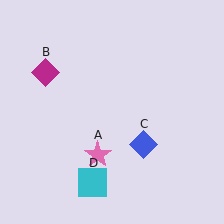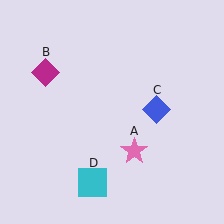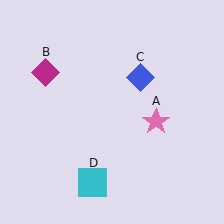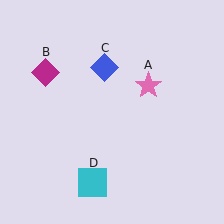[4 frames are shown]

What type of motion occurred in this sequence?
The pink star (object A), blue diamond (object C) rotated counterclockwise around the center of the scene.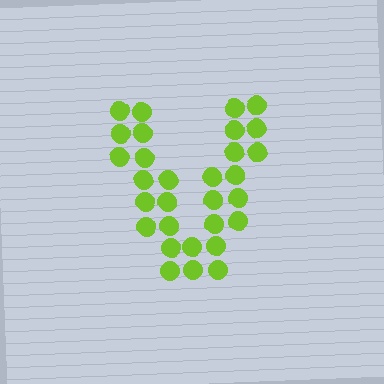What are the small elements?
The small elements are circles.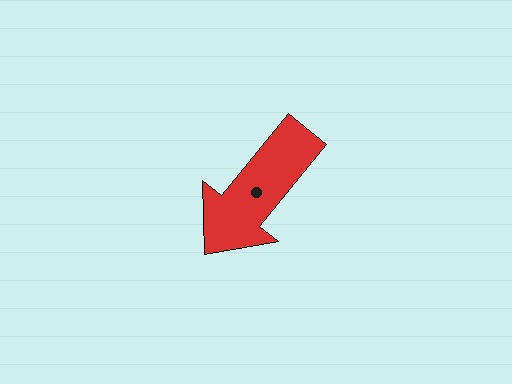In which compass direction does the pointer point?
Southwest.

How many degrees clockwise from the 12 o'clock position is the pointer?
Approximately 219 degrees.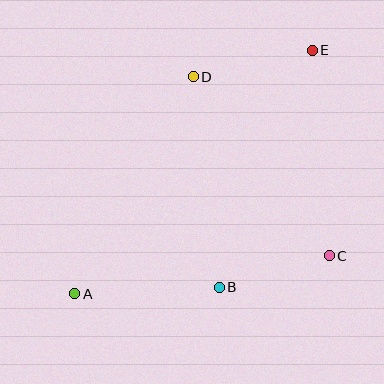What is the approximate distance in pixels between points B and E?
The distance between B and E is approximately 254 pixels.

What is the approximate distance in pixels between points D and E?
The distance between D and E is approximately 122 pixels.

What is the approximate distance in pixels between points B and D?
The distance between B and D is approximately 212 pixels.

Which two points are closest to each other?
Points B and C are closest to each other.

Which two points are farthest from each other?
Points A and E are farthest from each other.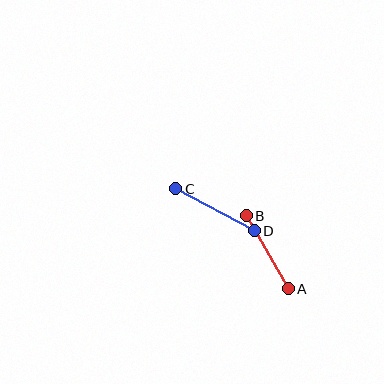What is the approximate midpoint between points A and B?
The midpoint is at approximately (267, 252) pixels.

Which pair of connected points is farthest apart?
Points C and D are farthest apart.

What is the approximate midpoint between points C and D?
The midpoint is at approximately (215, 210) pixels.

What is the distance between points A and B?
The distance is approximately 84 pixels.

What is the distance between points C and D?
The distance is approximately 89 pixels.